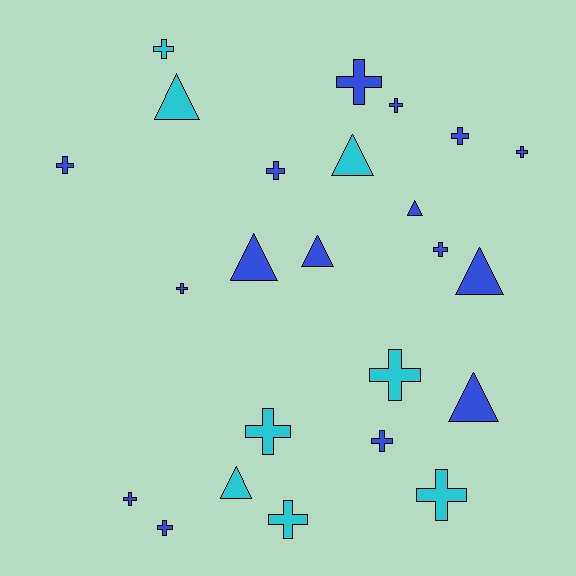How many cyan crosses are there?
There are 5 cyan crosses.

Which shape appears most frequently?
Cross, with 16 objects.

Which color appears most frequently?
Blue, with 16 objects.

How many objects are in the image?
There are 24 objects.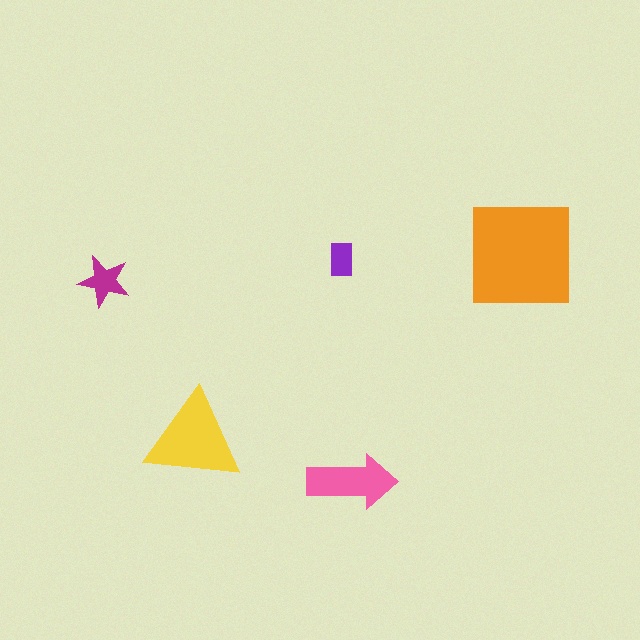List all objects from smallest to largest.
The purple rectangle, the magenta star, the pink arrow, the yellow triangle, the orange square.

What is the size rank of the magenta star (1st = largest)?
4th.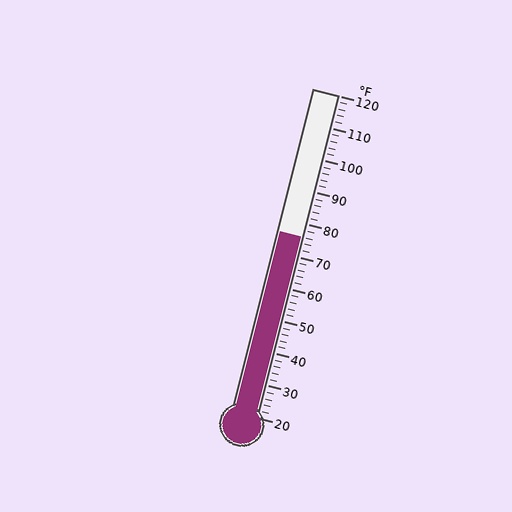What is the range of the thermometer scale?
The thermometer scale ranges from 20°F to 120°F.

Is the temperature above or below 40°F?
The temperature is above 40°F.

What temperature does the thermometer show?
The thermometer shows approximately 76°F.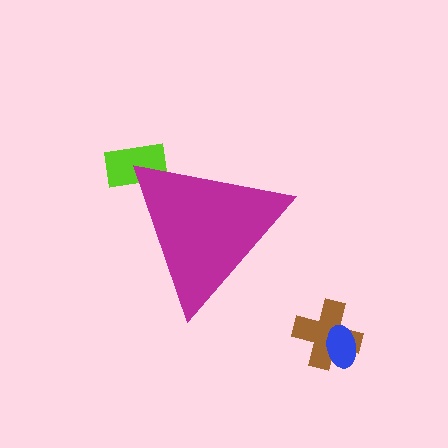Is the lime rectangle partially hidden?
Yes, the lime rectangle is partially hidden behind the magenta triangle.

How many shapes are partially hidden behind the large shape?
1 shape is partially hidden.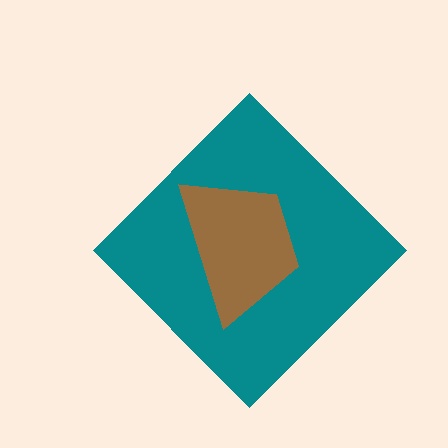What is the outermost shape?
The teal diamond.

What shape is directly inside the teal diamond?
The brown trapezoid.